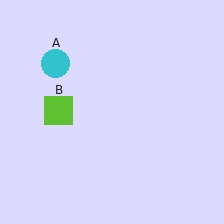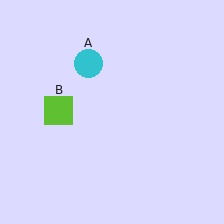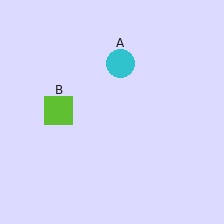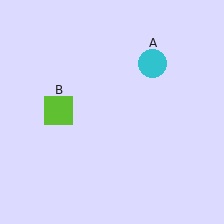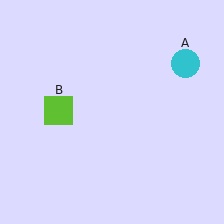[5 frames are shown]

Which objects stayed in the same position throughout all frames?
Lime square (object B) remained stationary.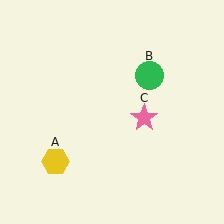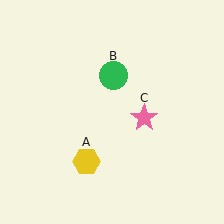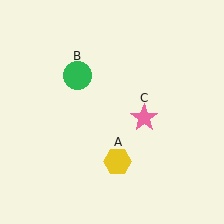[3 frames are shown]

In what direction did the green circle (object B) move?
The green circle (object B) moved left.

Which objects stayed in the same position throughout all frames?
Pink star (object C) remained stationary.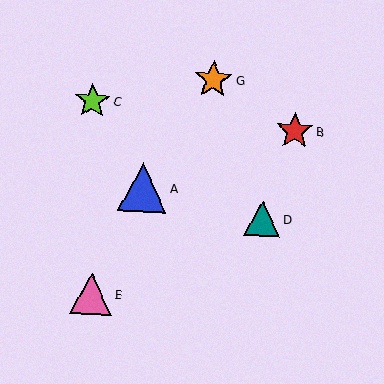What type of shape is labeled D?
Shape D is a teal triangle.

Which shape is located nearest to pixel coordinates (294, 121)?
The red star (labeled B) at (294, 131) is nearest to that location.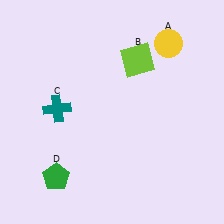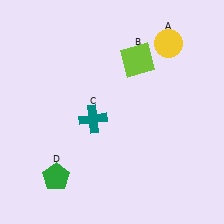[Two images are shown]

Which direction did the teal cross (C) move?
The teal cross (C) moved right.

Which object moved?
The teal cross (C) moved right.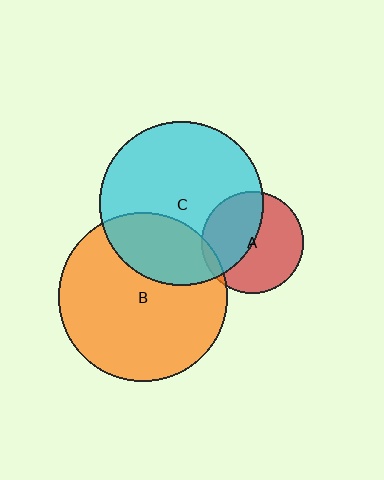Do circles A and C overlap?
Yes.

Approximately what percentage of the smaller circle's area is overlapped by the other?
Approximately 45%.